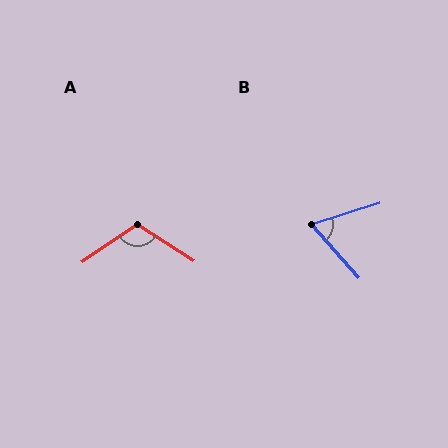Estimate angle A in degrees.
Approximately 113 degrees.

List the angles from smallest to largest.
B (66°), A (113°).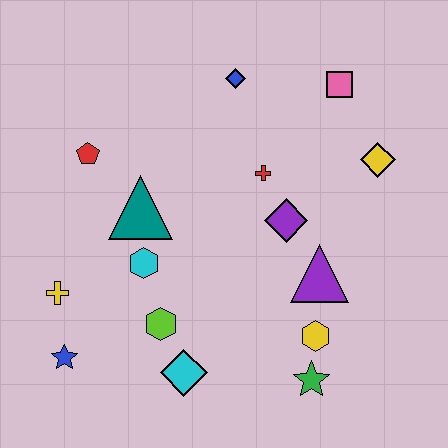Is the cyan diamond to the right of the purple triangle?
No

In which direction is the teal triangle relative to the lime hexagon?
The teal triangle is above the lime hexagon.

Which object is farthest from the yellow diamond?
The blue star is farthest from the yellow diamond.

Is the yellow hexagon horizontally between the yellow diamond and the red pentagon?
Yes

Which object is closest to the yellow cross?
The blue star is closest to the yellow cross.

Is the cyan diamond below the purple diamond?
Yes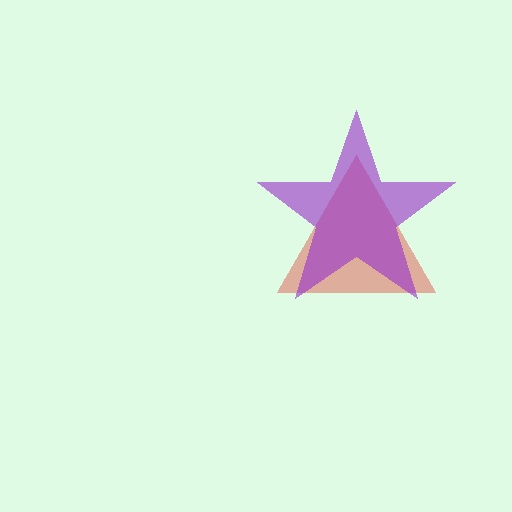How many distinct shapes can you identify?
There are 2 distinct shapes: a red triangle, a purple star.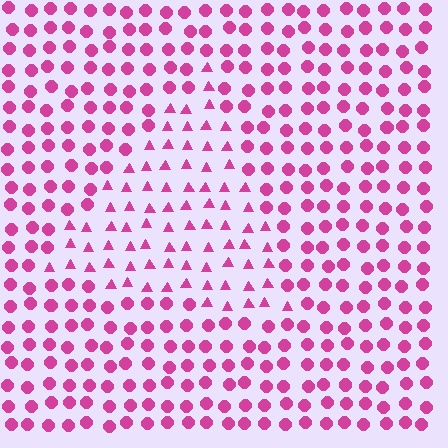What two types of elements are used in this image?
The image uses triangles inside the triangle region and circles outside it.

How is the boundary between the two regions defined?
The boundary is defined by a change in element shape: triangles inside vs. circles outside. All elements share the same color and spacing.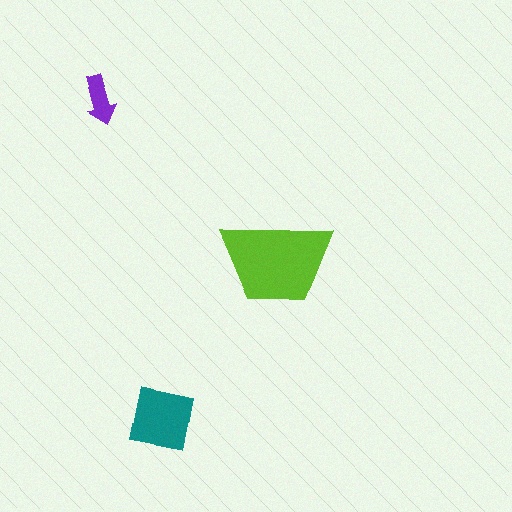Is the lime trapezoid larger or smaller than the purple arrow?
Larger.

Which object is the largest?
The lime trapezoid.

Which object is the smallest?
The purple arrow.